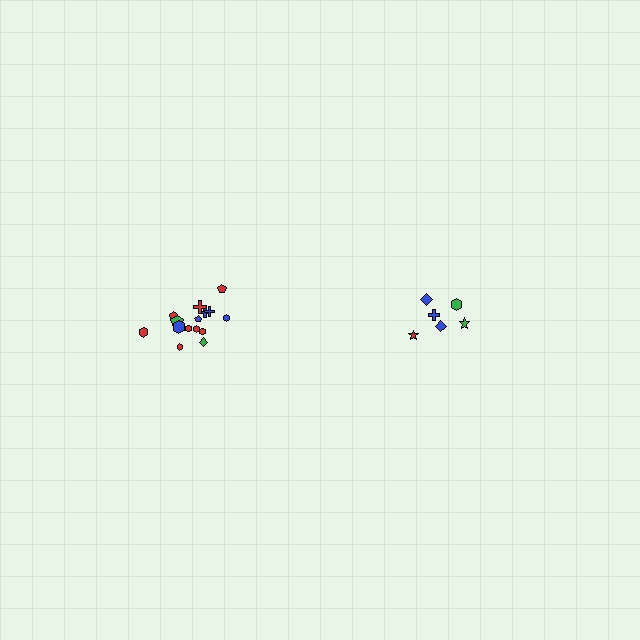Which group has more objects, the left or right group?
The left group.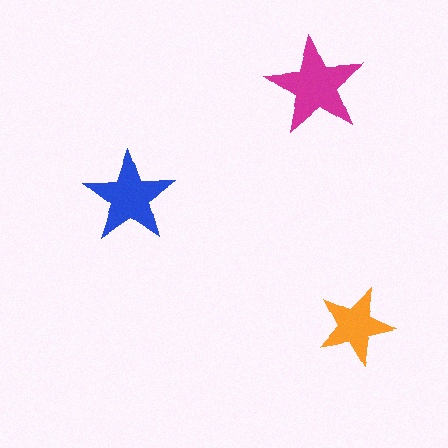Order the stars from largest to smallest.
the magenta one, the blue one, the orange one.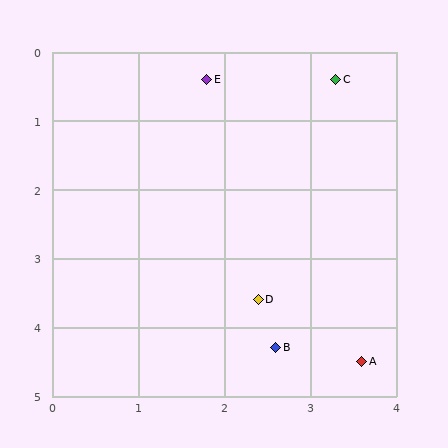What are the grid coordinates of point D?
Point D is at approximately (2.4, 3.6).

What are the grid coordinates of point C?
Point C is at approximately (3.3, 0.4).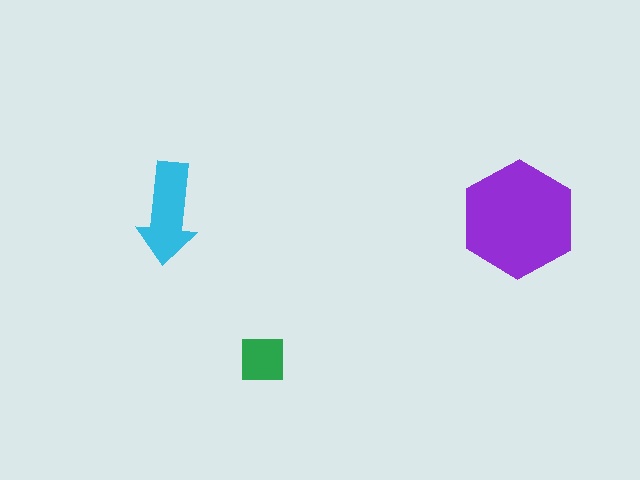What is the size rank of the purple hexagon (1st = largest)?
1st.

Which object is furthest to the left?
The cyan arrow is leftmost.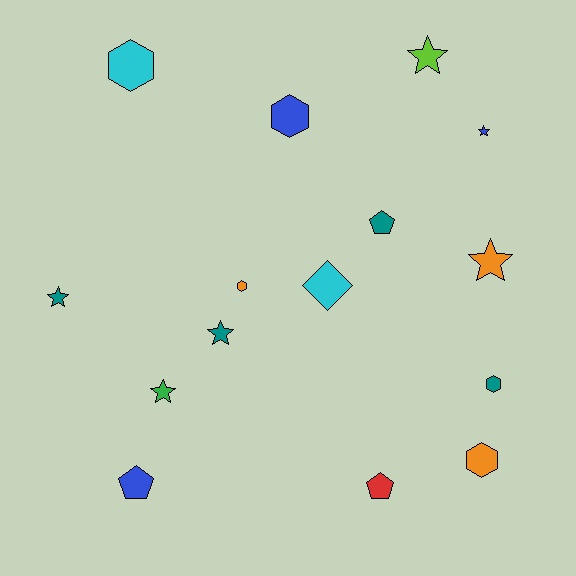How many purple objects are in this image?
There are no purple objects.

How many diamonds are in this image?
There is 1 diamond.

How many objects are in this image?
There are 15 objects.